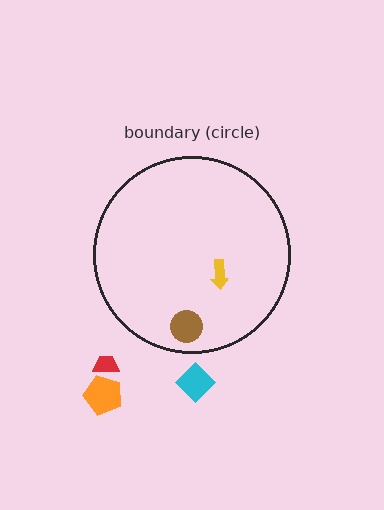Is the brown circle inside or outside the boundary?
Inside.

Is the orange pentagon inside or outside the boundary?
Outside.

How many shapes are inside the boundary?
2 inside, 3 outside.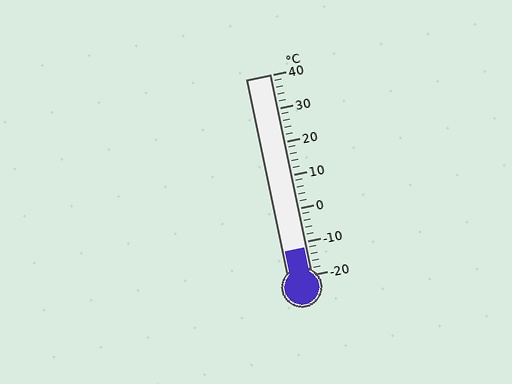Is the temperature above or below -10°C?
The temperature is below -10°C.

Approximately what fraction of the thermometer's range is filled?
The thermometer is filled to approximately 15% of its range.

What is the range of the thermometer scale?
The thermometer scale ranges from -20°C to 40°C.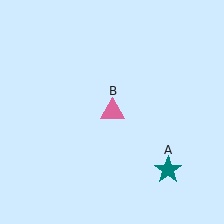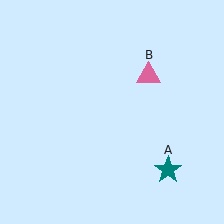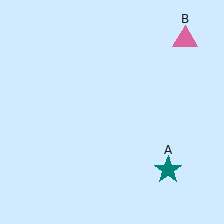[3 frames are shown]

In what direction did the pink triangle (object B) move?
The pink triangle (object B) moved up and to the right.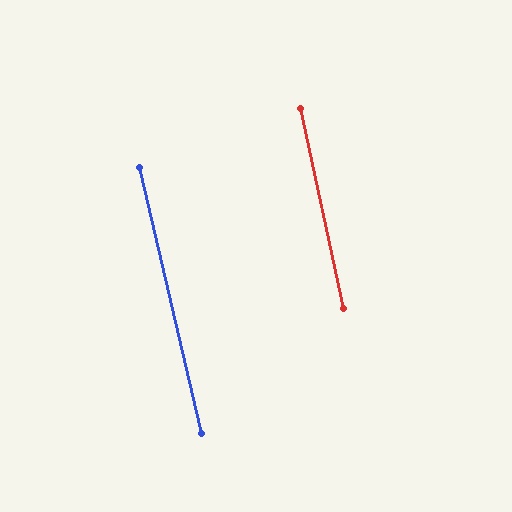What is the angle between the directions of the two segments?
Approximately 1 degree.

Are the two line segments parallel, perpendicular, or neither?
Parallel — their directions differ by only 1.0°.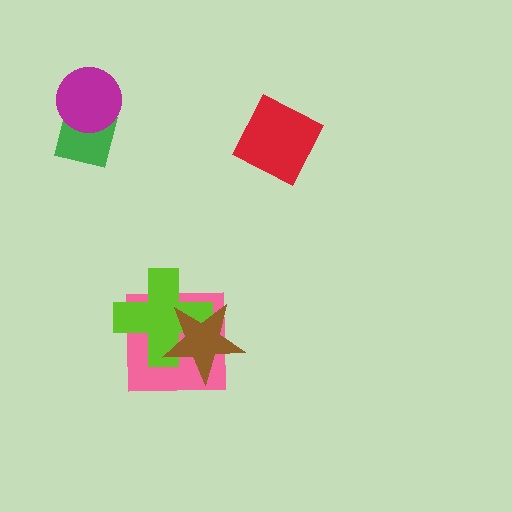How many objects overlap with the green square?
1 object overlaps with the green square.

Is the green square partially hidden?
Yes, it is partially covered by another shape.